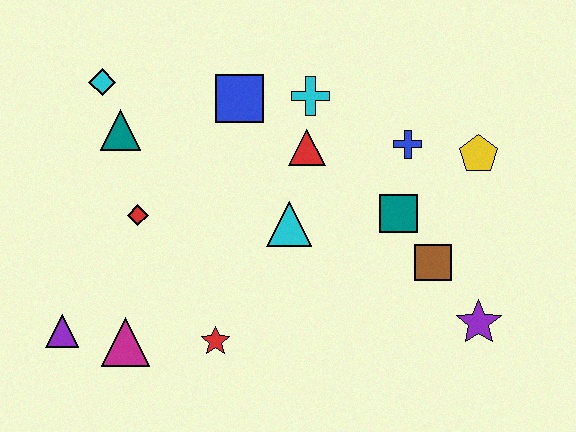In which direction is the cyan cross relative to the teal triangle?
The cyan cross is to the right of the teal triangle.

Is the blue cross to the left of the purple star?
Yes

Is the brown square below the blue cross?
Yes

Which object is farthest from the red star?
The yellow pentagon is farthest from the red star.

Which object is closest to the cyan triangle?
The red triangle is closest to the cyan triangle.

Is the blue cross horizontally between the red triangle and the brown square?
Yes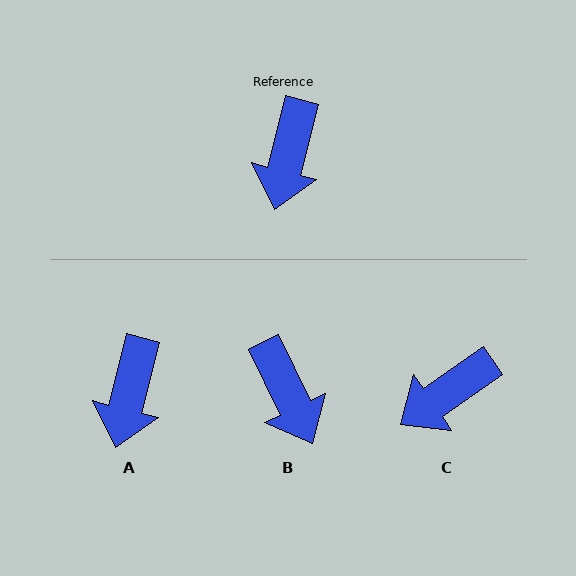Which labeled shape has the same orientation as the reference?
A.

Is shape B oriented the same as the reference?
No, it is off by about 40 degrees.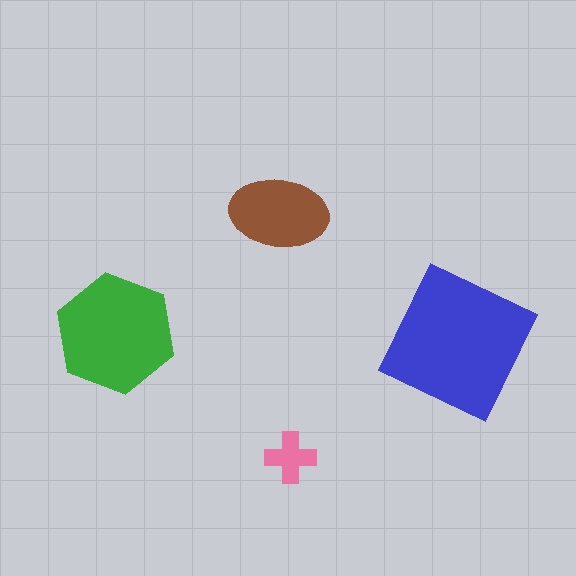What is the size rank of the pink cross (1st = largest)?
4th.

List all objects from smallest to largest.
The pink cross, the brown ellipse, the green hexagon, the blue square.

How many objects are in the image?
There are 4 objects in the image.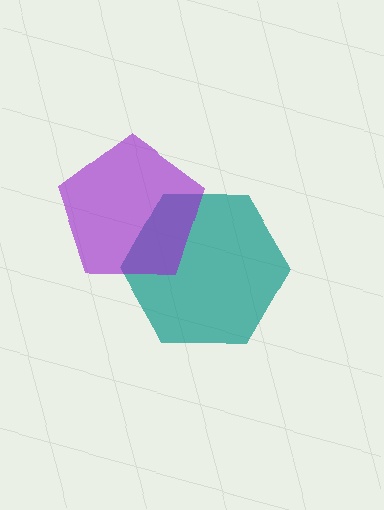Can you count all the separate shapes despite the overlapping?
Yes, there are 2 separate shapes.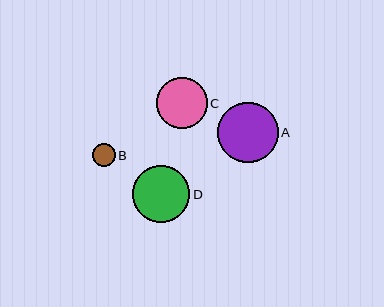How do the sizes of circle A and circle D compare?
Circle A and circle D are approximately the same size.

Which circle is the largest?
Circle A is the largest with a size of approximately 60 pixels.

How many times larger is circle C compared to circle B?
Circle C is approximately 2.2 times the size of circle B.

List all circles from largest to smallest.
From largest to smallest: A, D, C, B.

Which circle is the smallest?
Circle B is the smallest with a size of approximately 23 pixels.